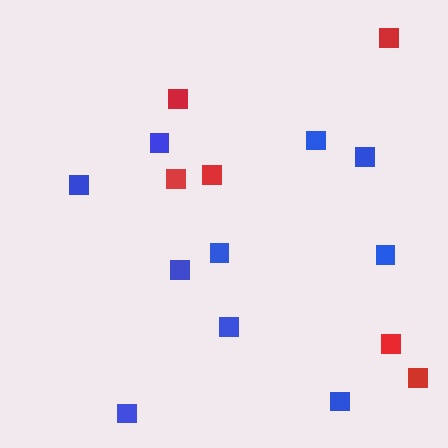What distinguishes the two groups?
There are 2 groups: one group of red squares (6) and one group of blue squares (10).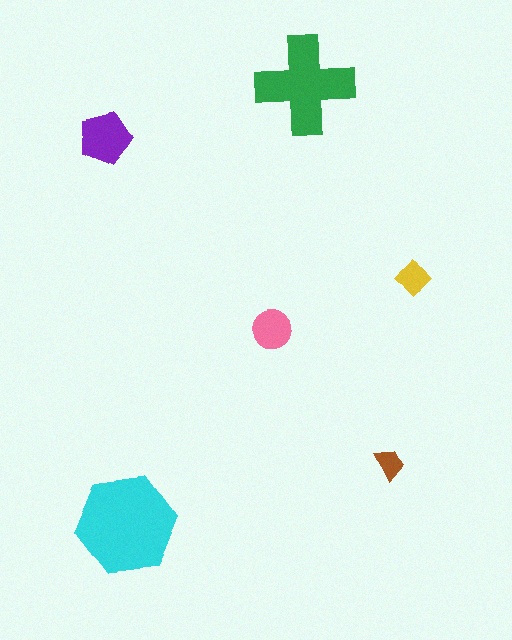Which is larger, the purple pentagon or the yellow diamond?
The purple pentagon.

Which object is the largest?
The cyan hexagon.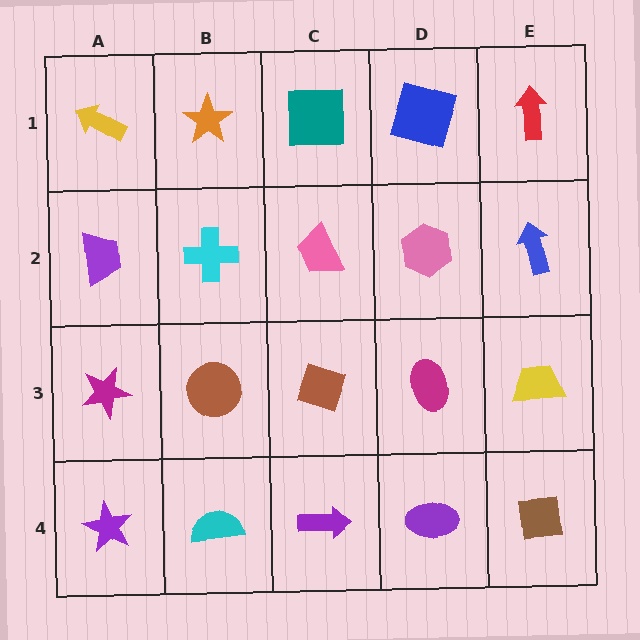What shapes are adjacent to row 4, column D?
A magenta ellipse (row 3, column D), a purple arrow (row 4, column C), a brown square (row 4, column E).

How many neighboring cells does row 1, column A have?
2.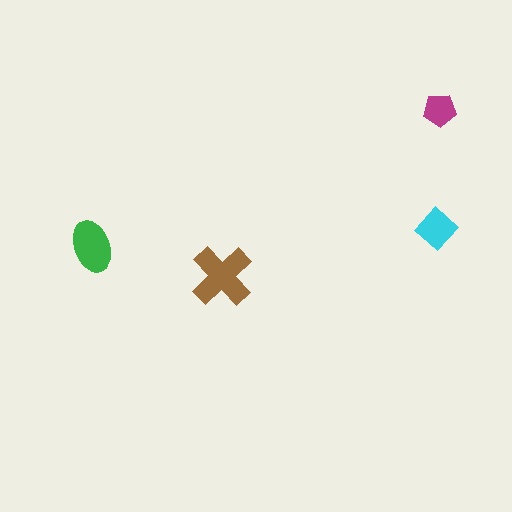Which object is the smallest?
The magenta pentagon.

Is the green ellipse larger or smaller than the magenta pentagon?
Larger.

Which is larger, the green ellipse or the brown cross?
The brown cross.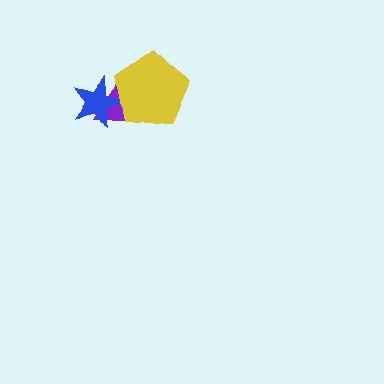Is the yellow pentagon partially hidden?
No, no other shape covers it.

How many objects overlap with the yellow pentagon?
2 objects overlap with the yellow pentagon.